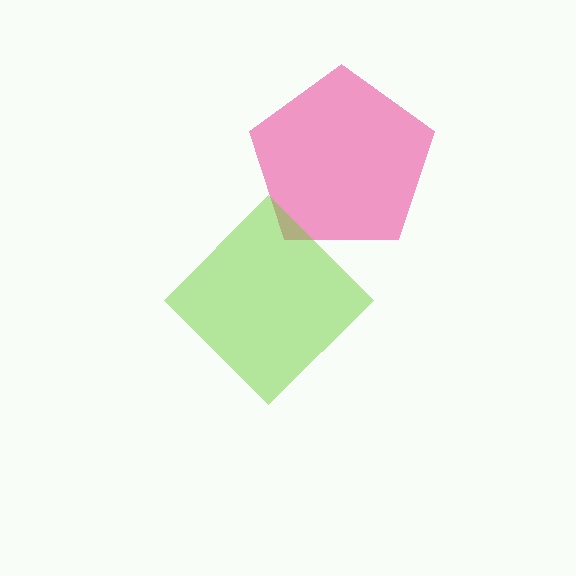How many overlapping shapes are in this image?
There are 2 overlapping shapes in the image.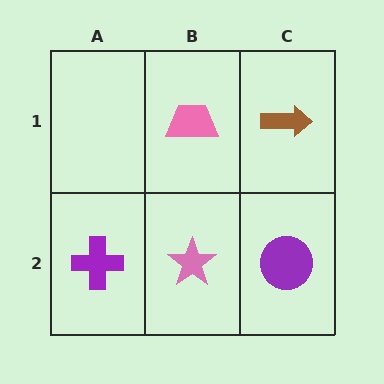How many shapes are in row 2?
3 shapes.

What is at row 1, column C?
A brown arrow.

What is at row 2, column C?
A purple circle.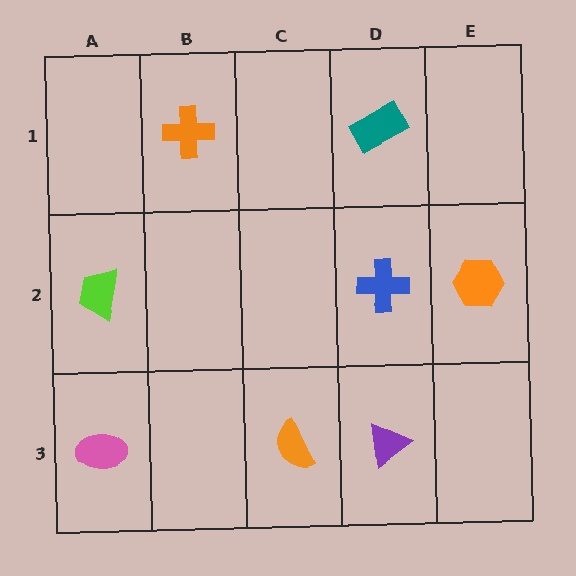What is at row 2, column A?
A lime trapezoid.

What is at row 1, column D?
A teal rectangle.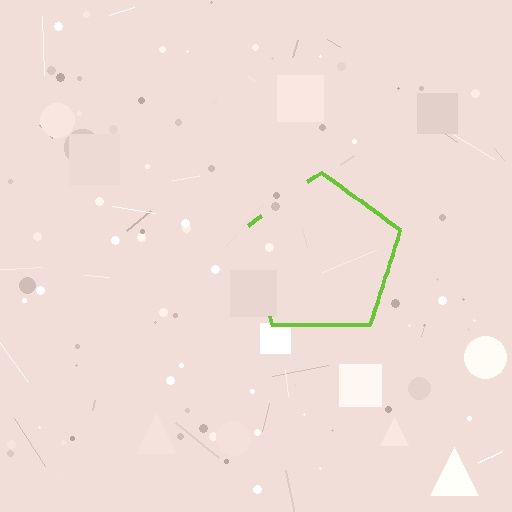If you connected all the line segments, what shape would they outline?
They would outline a pentagon.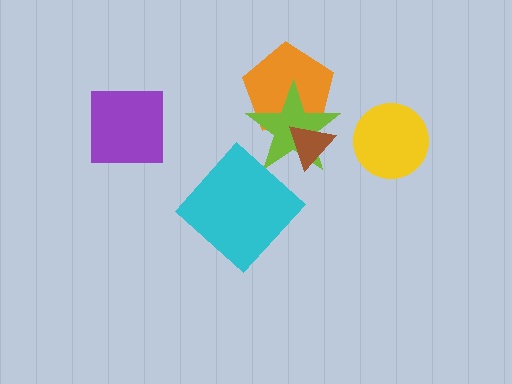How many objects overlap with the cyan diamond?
0 objects overlap with the cyan diamond.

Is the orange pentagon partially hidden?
Yes, it is partially covered by another shape.